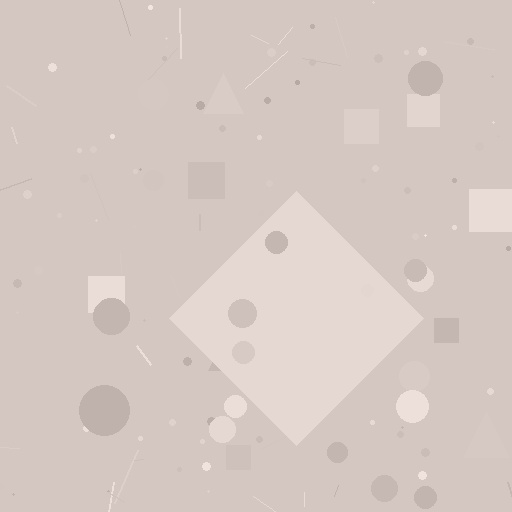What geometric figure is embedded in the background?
A diamond is embedded in the background.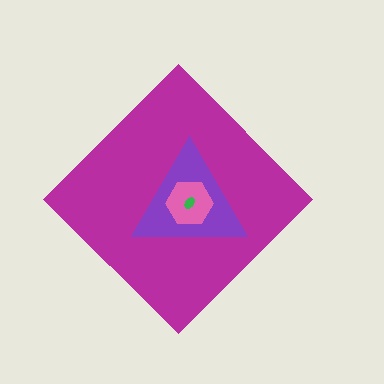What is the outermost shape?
The magenta diamond.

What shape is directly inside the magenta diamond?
The purple triangle.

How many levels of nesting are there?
4.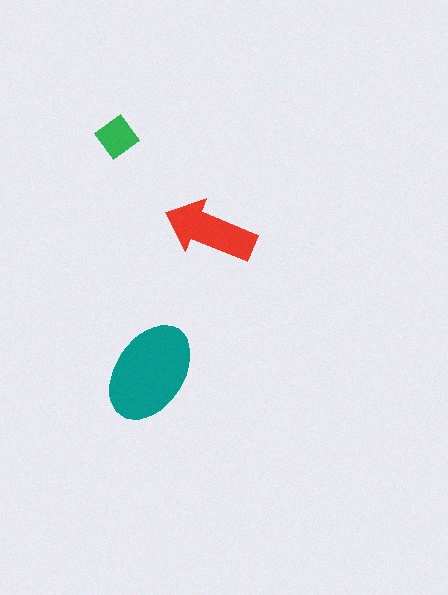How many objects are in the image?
There are 3 objects in the image.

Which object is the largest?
The teal ellipse.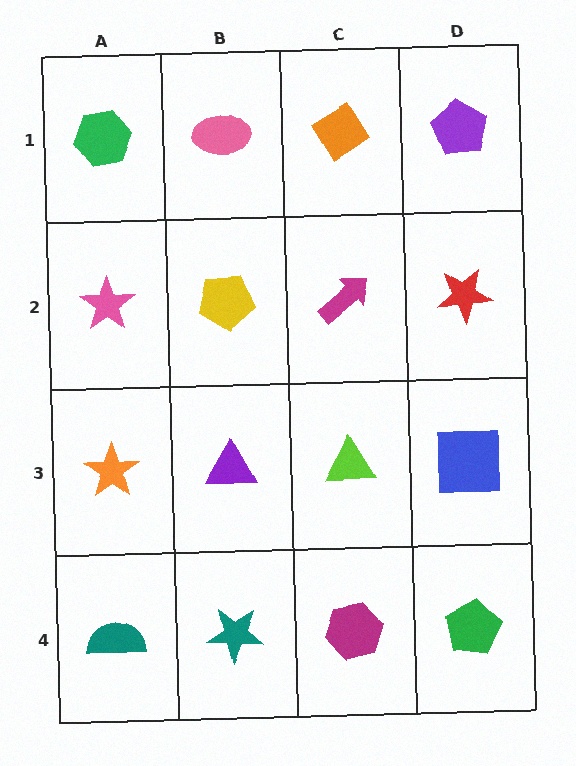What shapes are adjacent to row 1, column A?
A pink star (row 2, column A), a pink ellipse (row 1, column B).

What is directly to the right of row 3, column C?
A blue square.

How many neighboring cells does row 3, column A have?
3.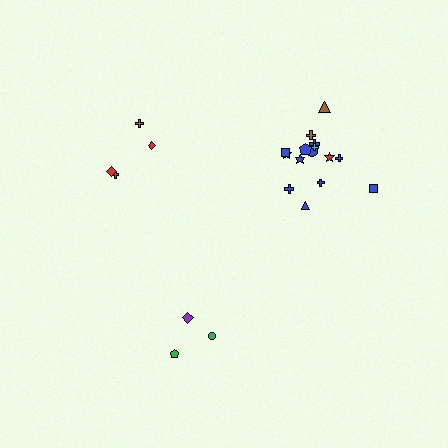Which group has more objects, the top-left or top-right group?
The top-right group.